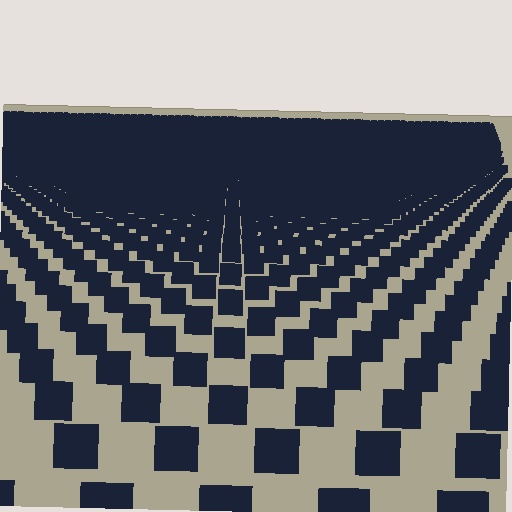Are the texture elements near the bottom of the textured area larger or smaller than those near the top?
Larger. Near the bottom, elements are closer to the viewer and appear at a bigger on-screen size.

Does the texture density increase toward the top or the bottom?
Density increases toward the top.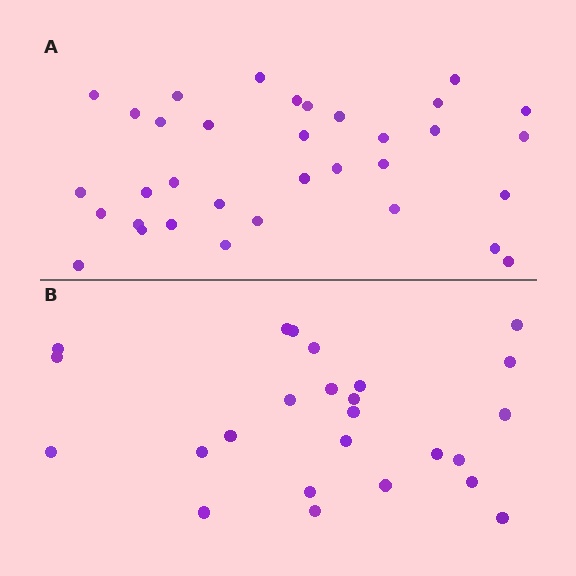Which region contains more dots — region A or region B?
Region A (the top region) has more dots.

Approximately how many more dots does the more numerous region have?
Region A has roughly 8 or so more dots than region B.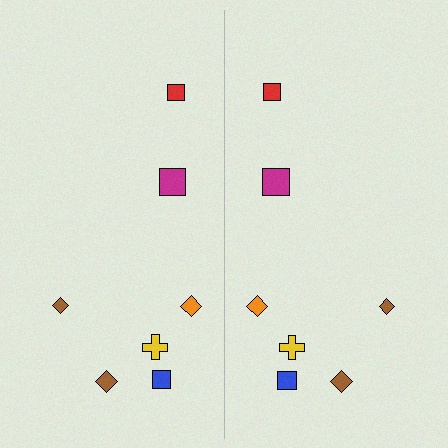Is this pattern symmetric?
Yes, this pattern has bilateral (reflection) symmetry.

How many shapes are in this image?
There are 14 shapes in this image.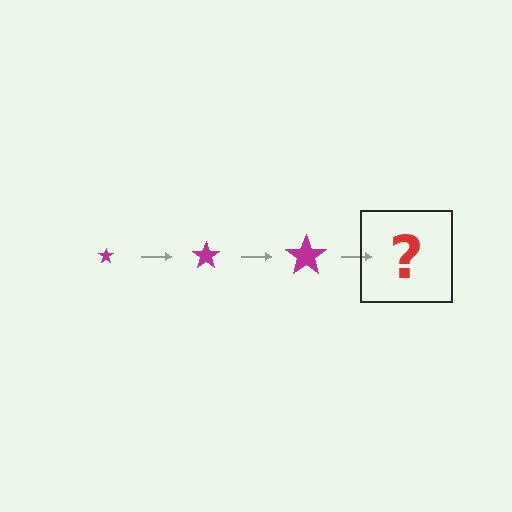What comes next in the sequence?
The next element should be a magenta star, larger than the previous one.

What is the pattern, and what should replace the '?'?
The pattern is that the star gets progressively larger each step. The '?' should be a magenta star, larger than the previous one.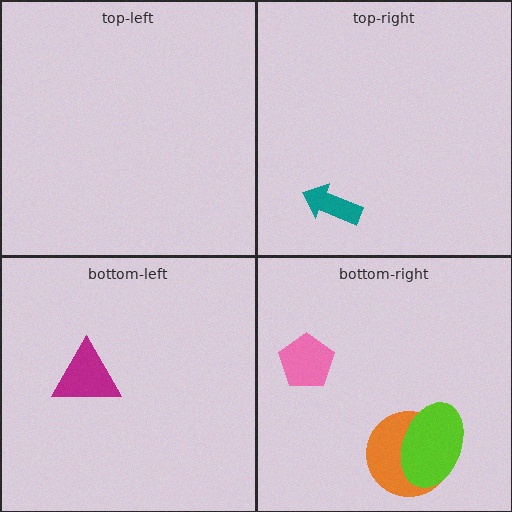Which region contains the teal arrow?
The top-right region.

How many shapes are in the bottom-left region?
1.